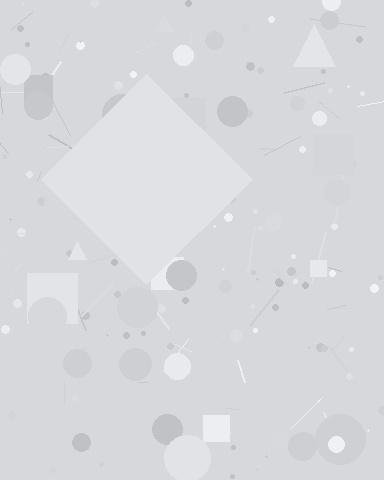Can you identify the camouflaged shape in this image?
The camouflaged shape is a diamond.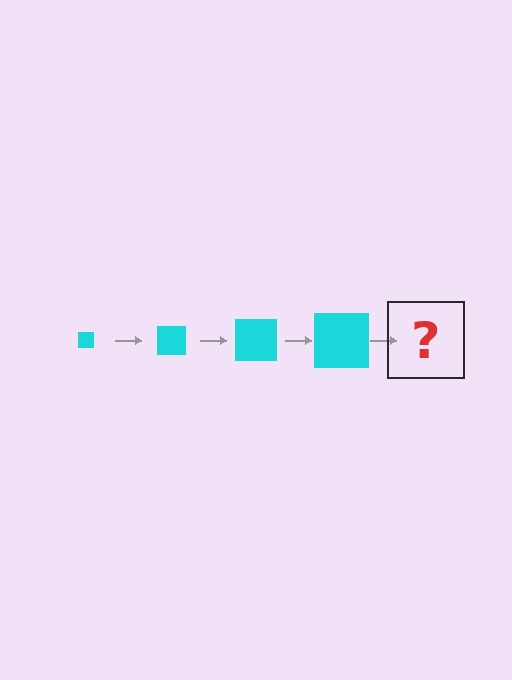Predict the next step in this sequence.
The next step is a cyan square, larger than the previous one.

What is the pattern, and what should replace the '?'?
The pattern is that the square gets progressively larger each step. The '?' should be a cyan square, larger than the previous one.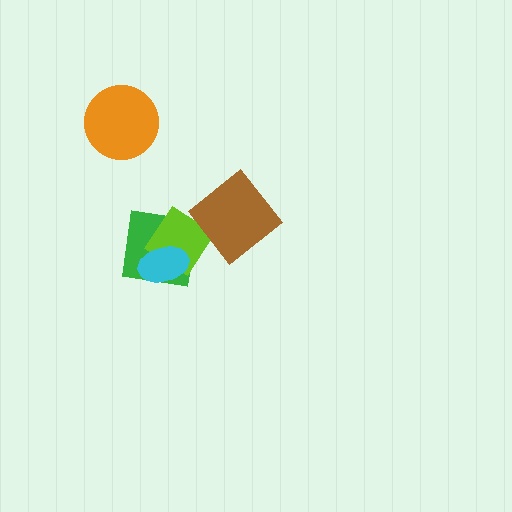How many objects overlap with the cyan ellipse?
2 objects overlap with the cyan ellipse.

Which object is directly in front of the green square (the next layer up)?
The lime diamond is directly in front of the green square.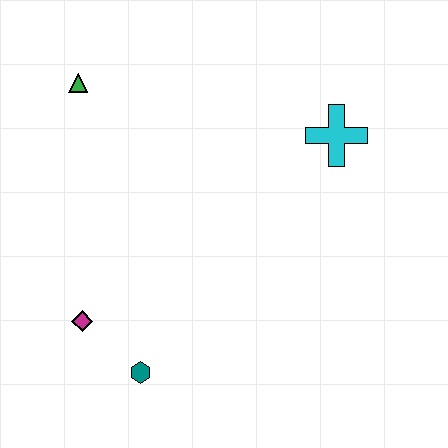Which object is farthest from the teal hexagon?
The cyan cross is farthest from the teal hexagon.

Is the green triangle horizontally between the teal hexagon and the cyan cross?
No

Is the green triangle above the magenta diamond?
Yes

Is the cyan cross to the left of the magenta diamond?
No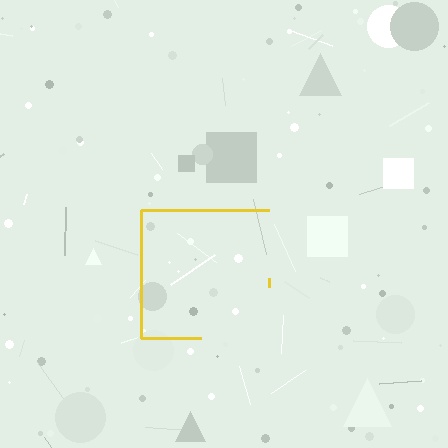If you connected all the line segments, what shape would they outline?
They would outline a square.